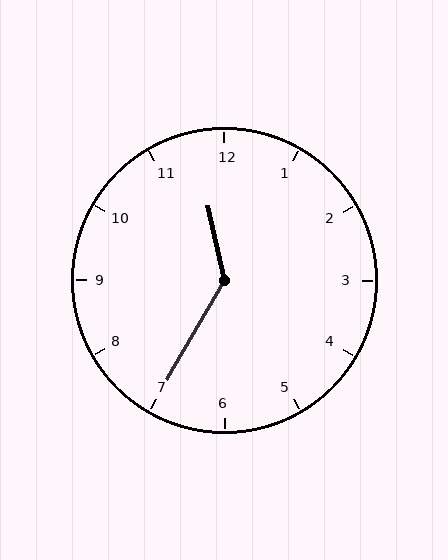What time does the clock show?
11:35.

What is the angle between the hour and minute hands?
Approximately 138 degrees.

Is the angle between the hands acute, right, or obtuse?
It is obtuse.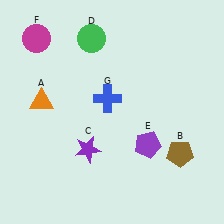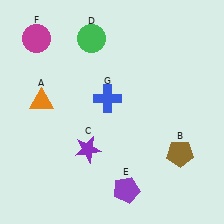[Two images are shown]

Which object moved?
The purple pentagon (E) moved down.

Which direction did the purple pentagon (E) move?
The purple pentagon (E) moved down.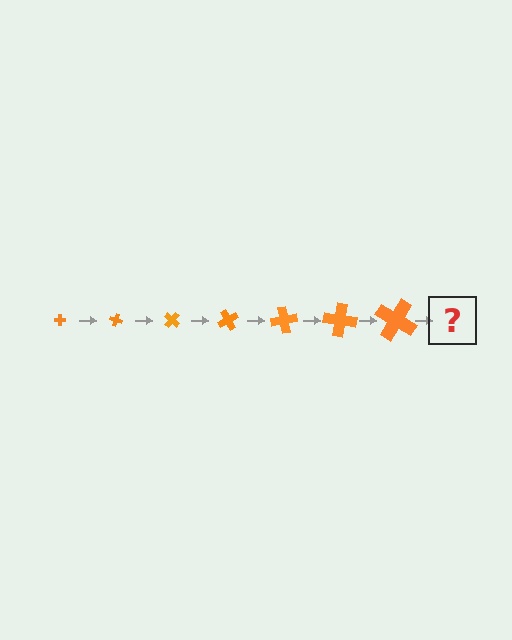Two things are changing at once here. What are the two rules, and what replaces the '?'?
The two rules are that the cross grows larger each step and it rotates 20 degrees each step. The '?' should be a cross, larger than the previous one and rotated 140 degrees from the start.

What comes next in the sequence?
The next element should be a cross, larger than the previous one and rotated 140 degrees from the start.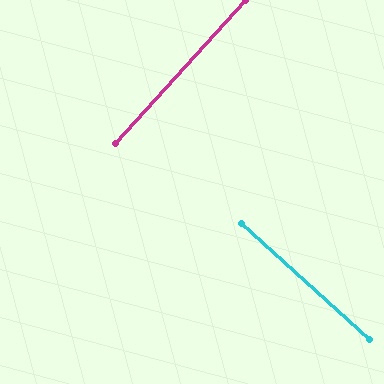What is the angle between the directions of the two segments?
Approximately 90 degrees.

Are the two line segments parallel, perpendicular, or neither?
Perpendicular — they meet at approximately 90°.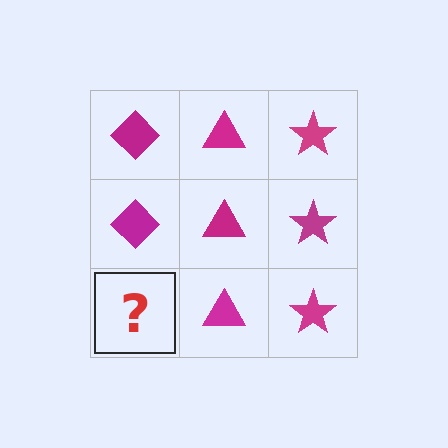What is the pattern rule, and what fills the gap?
The rule is that each column has a consistent shape. The gap should be filled with a magenta diamond.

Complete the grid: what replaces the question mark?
The question mark should be replaced with a magenta diamond.